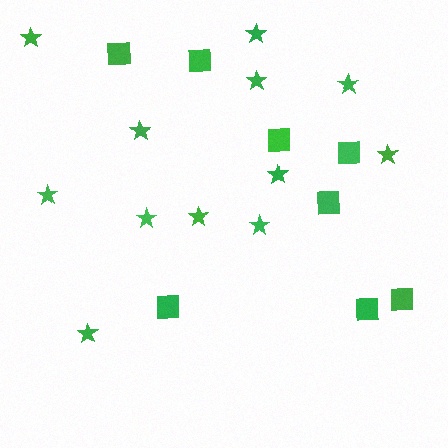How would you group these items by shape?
There are 2 groups: one group of stars (12) and one group of squares (8).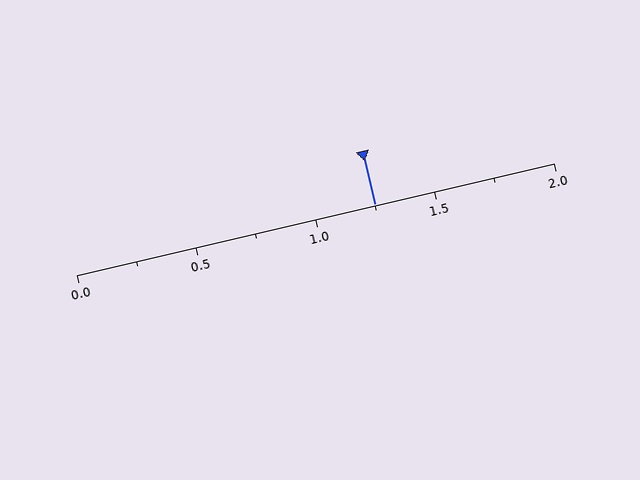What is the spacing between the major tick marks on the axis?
The major ticks are spaced 0.5 apart.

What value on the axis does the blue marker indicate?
The marker indicates approximately 1.25.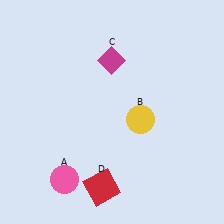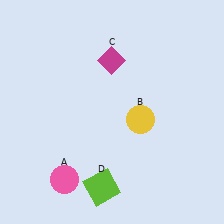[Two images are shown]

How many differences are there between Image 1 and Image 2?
There is 1 difference between the two images.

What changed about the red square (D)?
In Image 1, D is red. In Image 2, it changed to lime.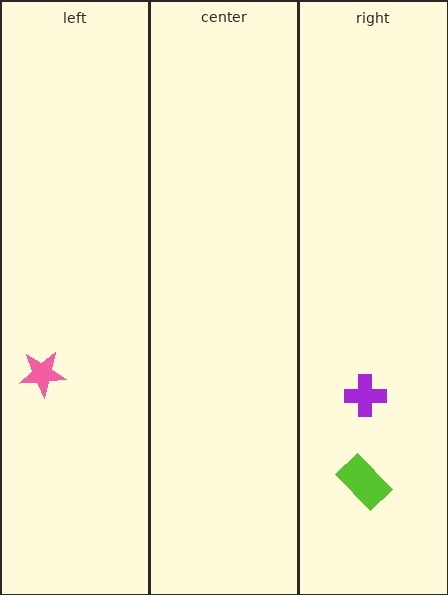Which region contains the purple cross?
The right region.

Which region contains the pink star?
The left region.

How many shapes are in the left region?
1.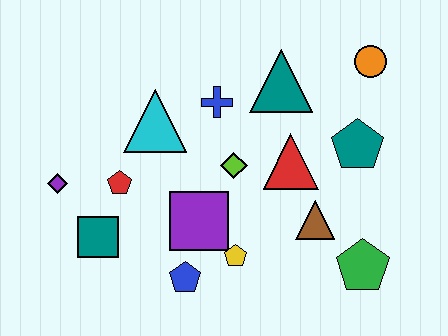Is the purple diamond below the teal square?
No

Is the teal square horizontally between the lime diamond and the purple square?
No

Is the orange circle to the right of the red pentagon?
Yes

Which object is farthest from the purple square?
The orange circle is farthest from the purple square.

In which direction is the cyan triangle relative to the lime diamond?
The cyan triangle is to the left of the lime diamond.